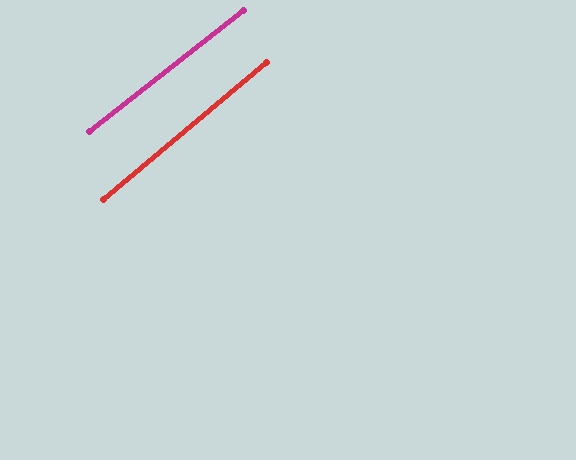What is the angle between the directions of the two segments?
Approximately 2 degrees.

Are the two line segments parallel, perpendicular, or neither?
Parallel — their directions differ by only 1.7°.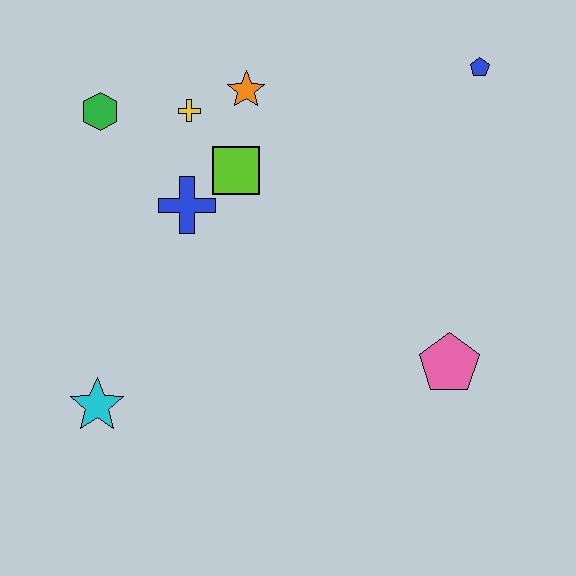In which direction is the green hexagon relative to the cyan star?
The green hexagon is above the cyan star.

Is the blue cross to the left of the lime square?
Yes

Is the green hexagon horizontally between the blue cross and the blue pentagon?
No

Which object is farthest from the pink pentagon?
The green hexagon is farthest from the pink pentagon.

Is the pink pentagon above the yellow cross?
No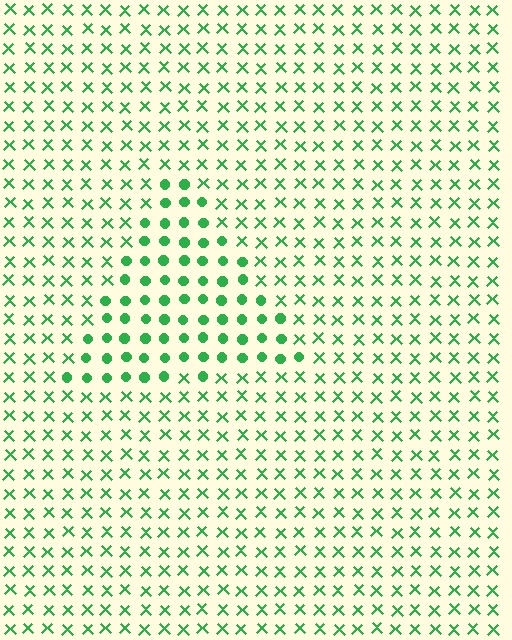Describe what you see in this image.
The image is filled with small green elements arranged in a uniform grid. A triangle-shaped region contains circles, while the surrounding area contains X marks. The boundary is defined purely by the change in element shape.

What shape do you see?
I see a triangle.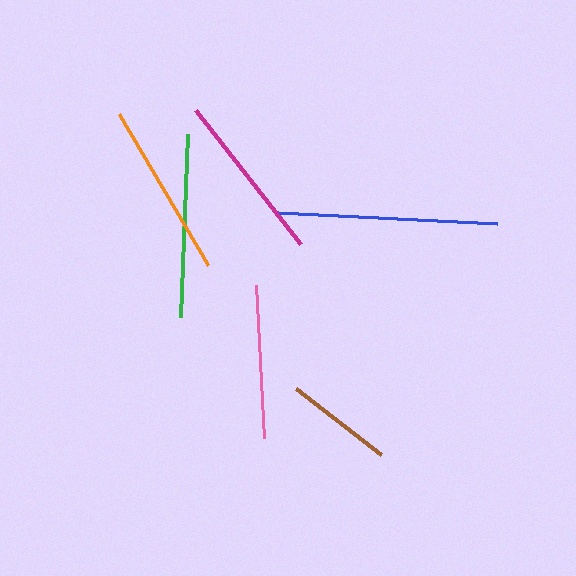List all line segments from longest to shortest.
From longest to shortest: blue, green, orange, magenta, pink, brown.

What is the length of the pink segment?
The pink segment is approximately 154 pixels long.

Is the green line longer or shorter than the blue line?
The blue line is longer than the green line.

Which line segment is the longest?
The blue line is the longest at approximately 219 pixels.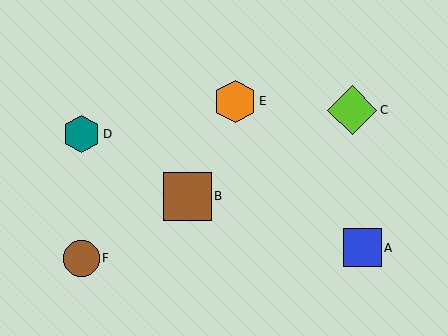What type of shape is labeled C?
Shape C is a lime diamond.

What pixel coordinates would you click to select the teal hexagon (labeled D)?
Click at (81, 134) to select the teal hexagon D.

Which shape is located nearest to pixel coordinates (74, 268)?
The brown circle (labeled F) at (81, 258) is nearest to that location.